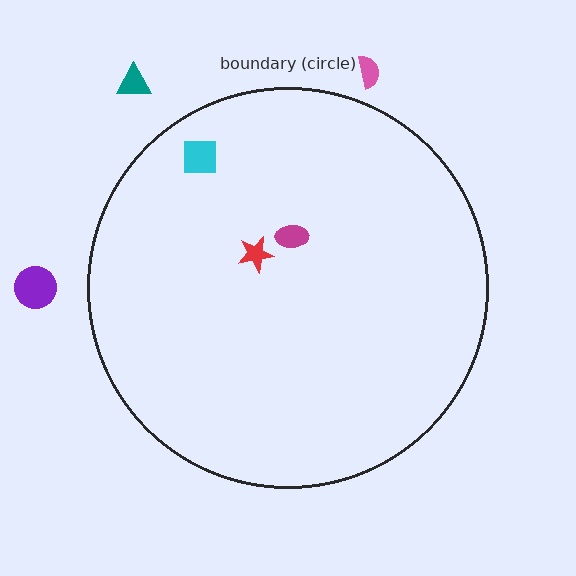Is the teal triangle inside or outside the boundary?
Outside.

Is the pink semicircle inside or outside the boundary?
Outside.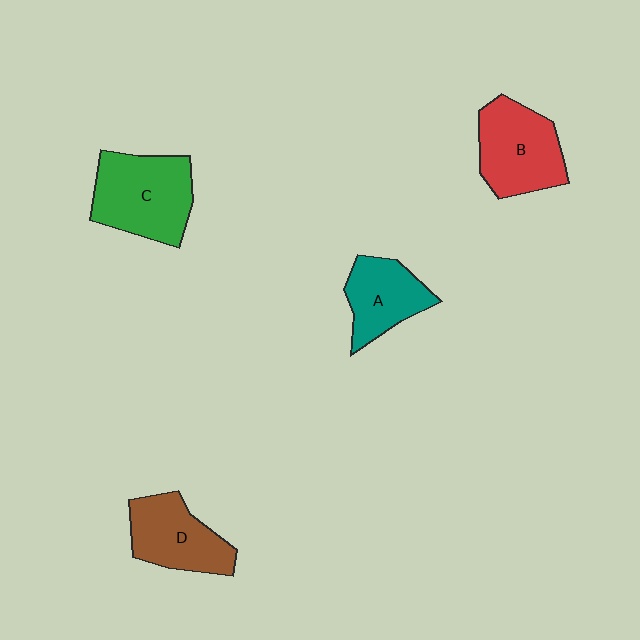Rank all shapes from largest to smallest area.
From largest to smallest: C (green), B (red), D (brown), A (teal).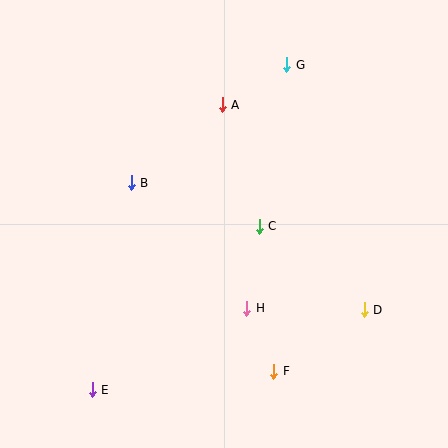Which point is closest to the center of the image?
Point C at (259, 226) is closest to the center.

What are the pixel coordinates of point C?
Point C is at (259, 226).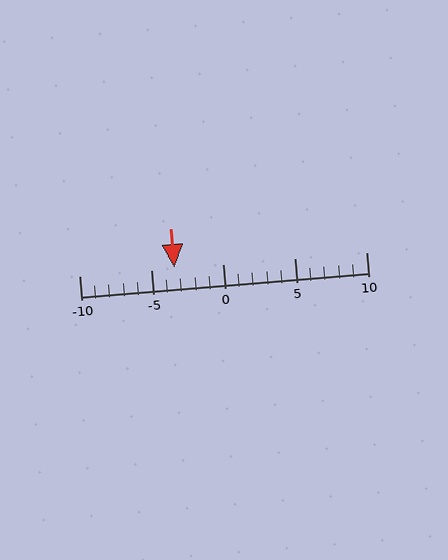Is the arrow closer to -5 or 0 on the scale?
The arrow is closer to -5.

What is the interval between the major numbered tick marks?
The major tick marks are spaced 5 units apart.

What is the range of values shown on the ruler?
The ruler shows values from -10 to 10.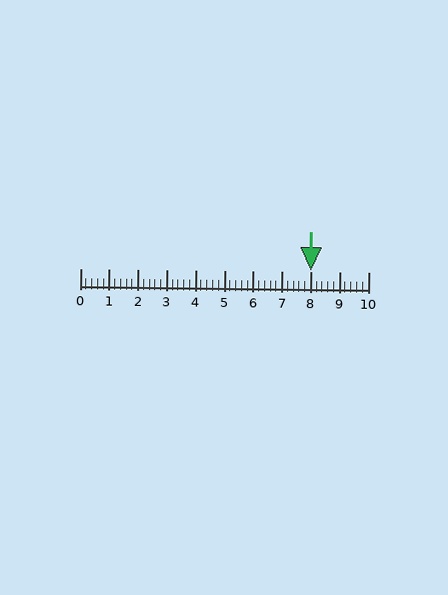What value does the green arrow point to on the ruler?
The green arrow points to approximately 8.0.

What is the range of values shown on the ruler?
The ruler shows values from 0 to 10.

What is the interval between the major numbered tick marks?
The major tick marks are spaced 1 units apart.